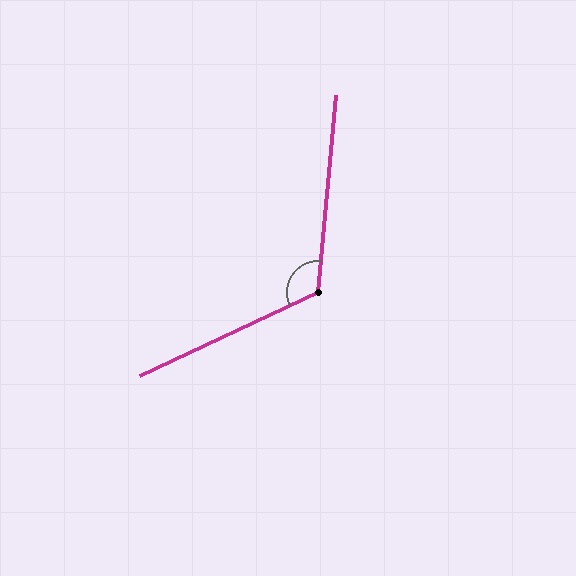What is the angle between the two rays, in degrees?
Approximately 120 degrees.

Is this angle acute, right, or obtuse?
It is obtuse.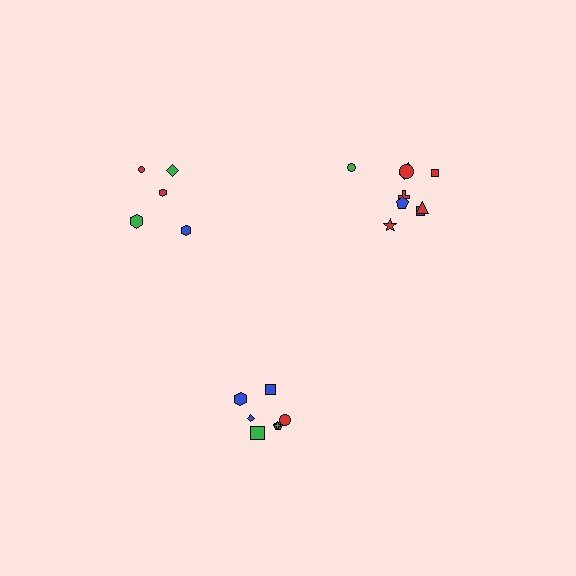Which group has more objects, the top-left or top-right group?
The top-right group.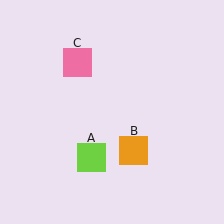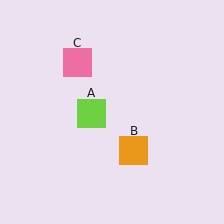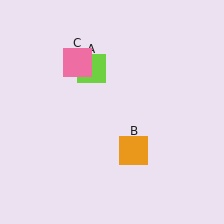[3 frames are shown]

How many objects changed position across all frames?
1 object changed position: lime square (object A).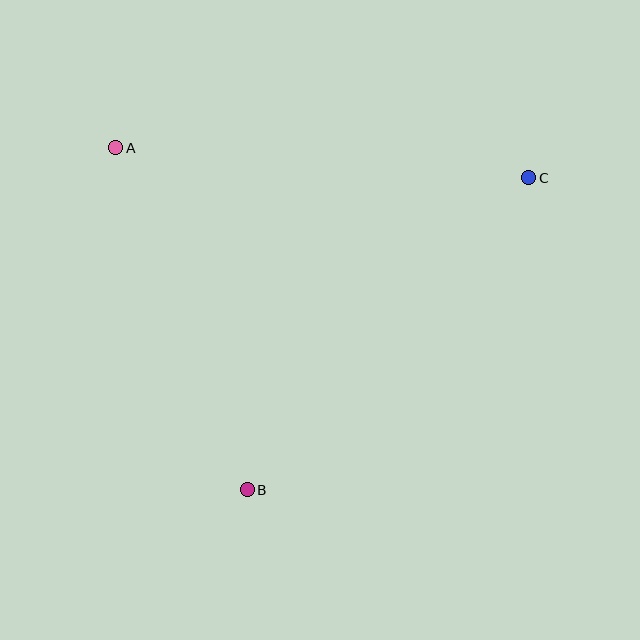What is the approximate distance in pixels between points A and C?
The distance between A and C is approximately 415 pixels.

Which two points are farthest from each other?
Points B and C are farthest from each other.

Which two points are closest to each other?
Points A and B are closest to each other.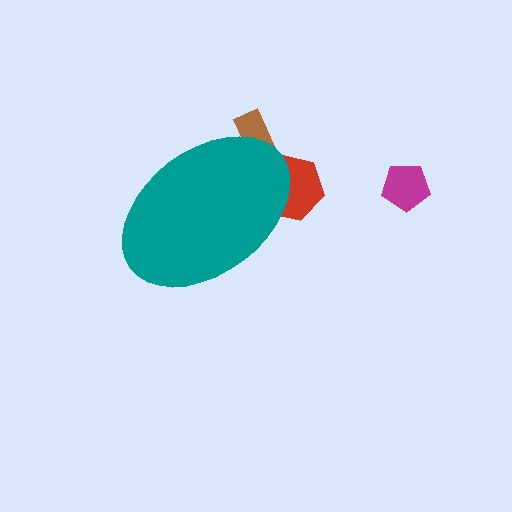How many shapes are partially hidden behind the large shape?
2 shapes are partially hidden.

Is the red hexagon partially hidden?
Yes, the red hexagon is partially hidden behind the teal ellipse.